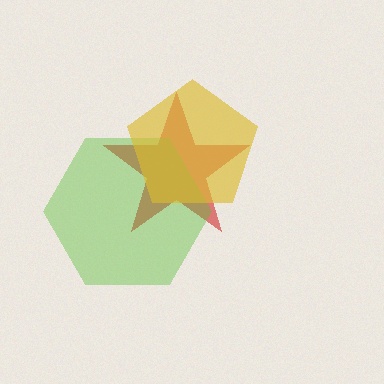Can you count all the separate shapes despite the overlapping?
Yes, there are 3 separate shapes.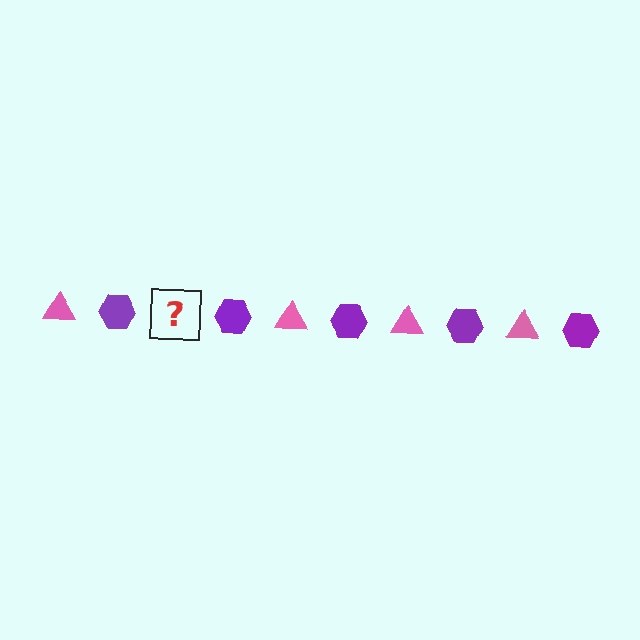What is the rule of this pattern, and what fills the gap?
The rule is that the pattern alternates between pink triangle and purple hexagon. The gap should be filled with a pink triangle.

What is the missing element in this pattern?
The missing element is a pink triangle.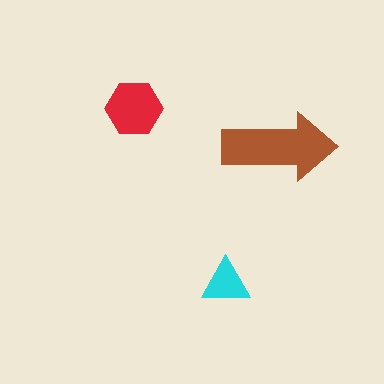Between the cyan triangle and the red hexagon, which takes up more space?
The red hexagon.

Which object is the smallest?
The cyan triangle.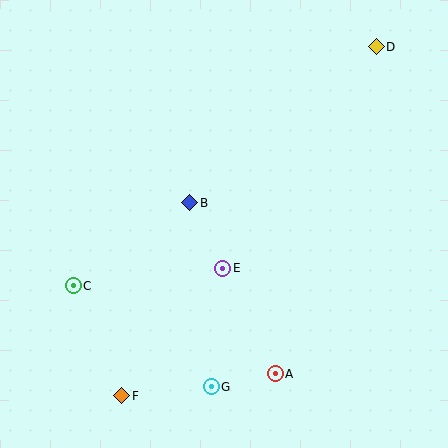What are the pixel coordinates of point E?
Point E is at (223, 268).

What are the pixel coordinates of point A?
Point A is at (275, 374).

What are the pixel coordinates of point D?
Point D is at (376, 47).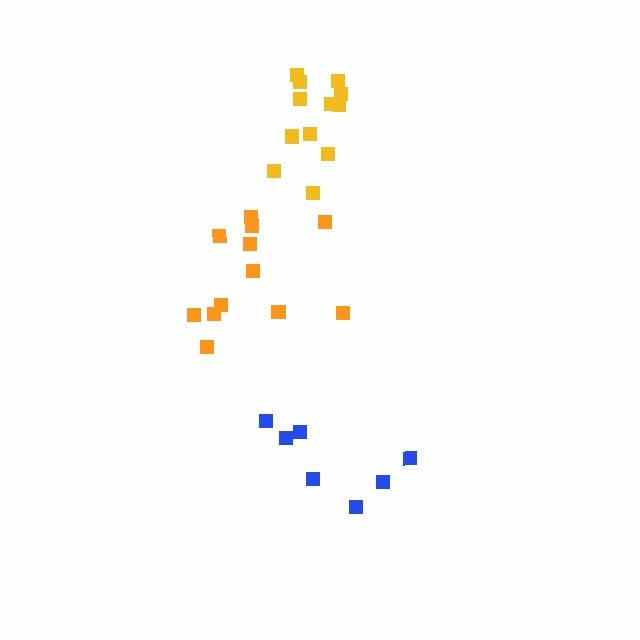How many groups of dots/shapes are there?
There are 3 groups.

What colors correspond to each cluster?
The clusters are colored: blue, yellow, orange.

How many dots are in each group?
Group 1: 7 dots, Group 2: 12 dots, Group 3: 12 dots (31 total).